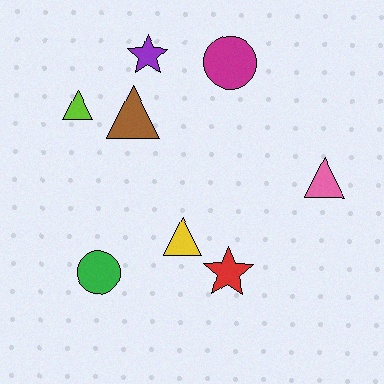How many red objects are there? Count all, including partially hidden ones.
There is 1 red object.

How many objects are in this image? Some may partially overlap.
There are 8 objects.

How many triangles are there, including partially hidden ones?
There are 4 triangles.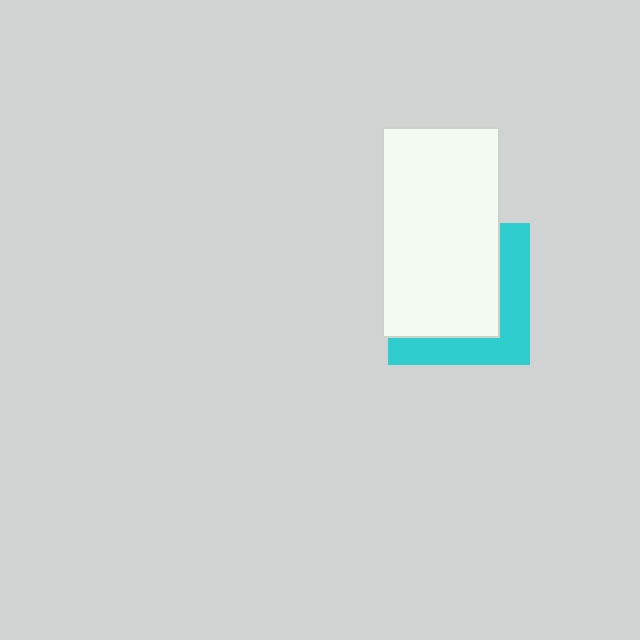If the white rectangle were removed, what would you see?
You would see the complete cyan square.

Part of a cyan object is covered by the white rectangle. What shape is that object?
It is a square.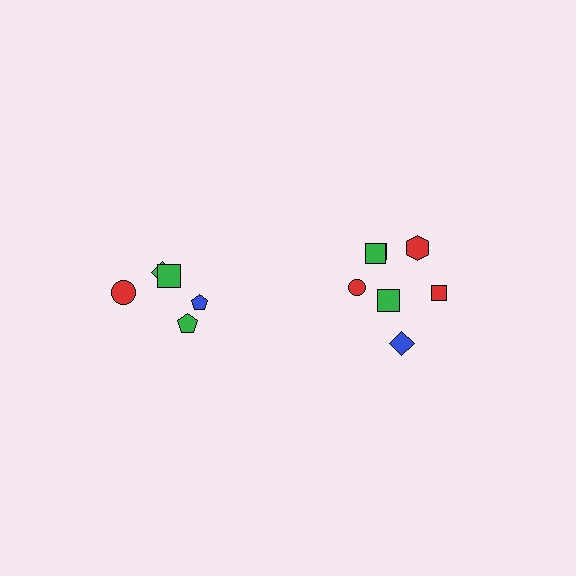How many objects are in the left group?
There are 5 objects.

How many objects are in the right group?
There are 7 objects.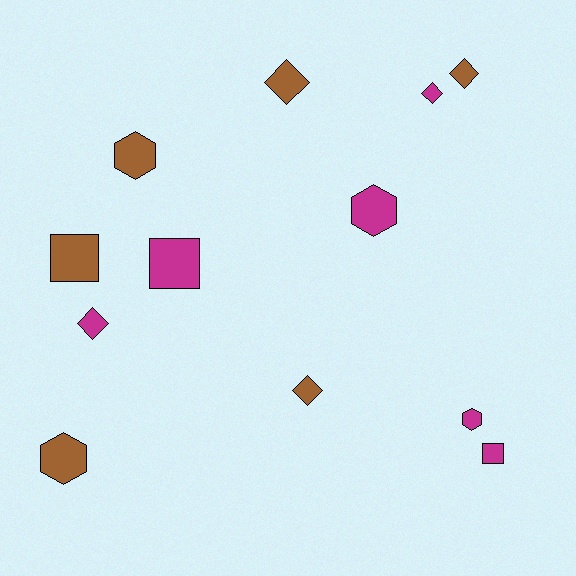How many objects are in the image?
There are 12 objects.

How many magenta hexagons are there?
There are 2 magenta hexagons.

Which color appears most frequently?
Magenta, with 6 objects.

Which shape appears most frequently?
Diamond, with 5 objects.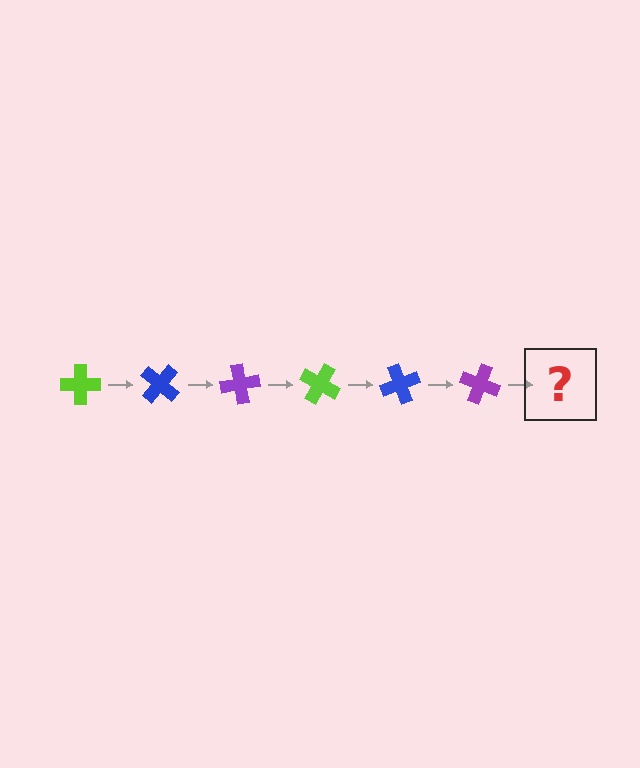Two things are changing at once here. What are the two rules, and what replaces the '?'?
The two rules are that it rotates 40 degrees each step and the color cycles through lime, blue, and purple. The '?' should be a lime cross, rotated 240 degrees from the start.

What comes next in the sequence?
The next element should be a lime cross, rotated 240 degrees from the start.